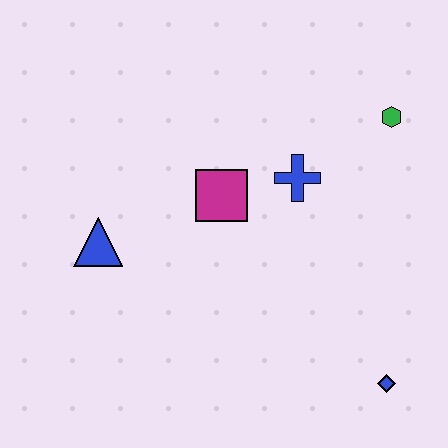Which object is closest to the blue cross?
The magenta square is closest to the blue cross.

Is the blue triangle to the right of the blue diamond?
No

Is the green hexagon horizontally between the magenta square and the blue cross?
No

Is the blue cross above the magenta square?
Yes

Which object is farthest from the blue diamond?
The blue triangle is farthest from the blue diamond.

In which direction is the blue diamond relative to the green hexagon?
The blue diamond is below the green hexagon.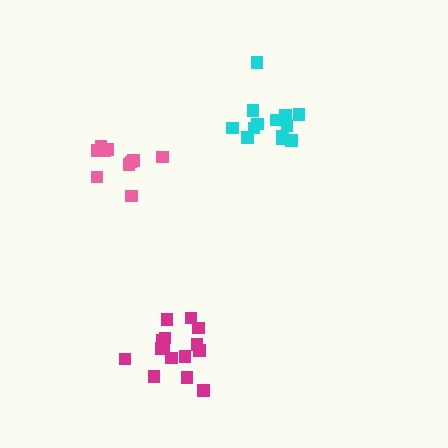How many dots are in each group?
Group 1: 10 dots, Group 2: 15 dots, Group 3: 13 dots (38 total).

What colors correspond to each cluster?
The clusters are colored: pink, magenta, cyan.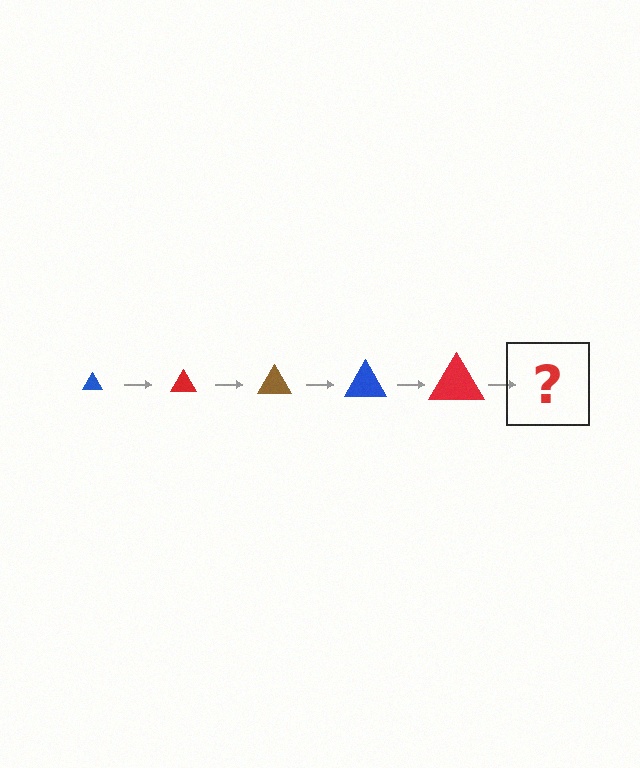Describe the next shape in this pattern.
It should be a brown triangle, larger than the previous one.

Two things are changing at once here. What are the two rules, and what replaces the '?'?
The two rules are that the triangle grows larger each step and the color cycles through blue, red, and brown. The '?' should be a brown triangle, larger than the previous one.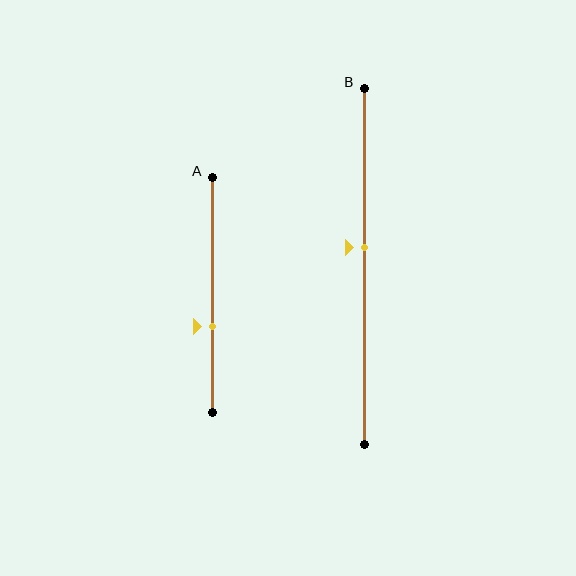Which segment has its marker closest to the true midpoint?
Segment B has its marker closest to the true midpoint.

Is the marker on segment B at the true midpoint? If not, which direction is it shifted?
No, the marker on segment B is shifted upward by about 5% of the segment length.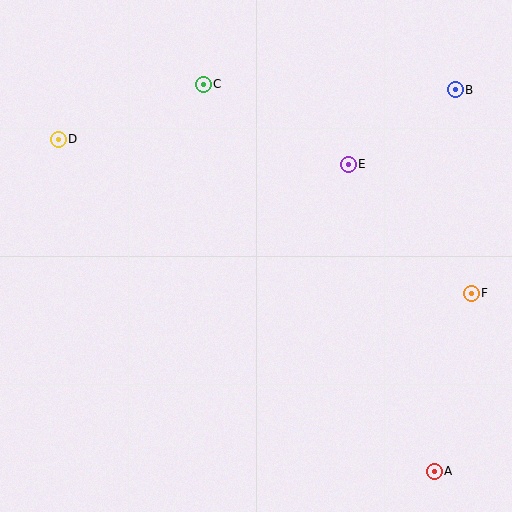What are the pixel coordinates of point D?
Point D is at (58, 139).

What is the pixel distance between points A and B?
The distance between A and B is 382 pixels.